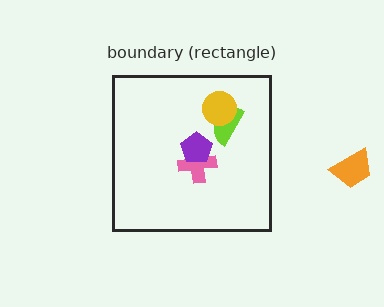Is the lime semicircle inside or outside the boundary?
Inside.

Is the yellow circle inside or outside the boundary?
Inside.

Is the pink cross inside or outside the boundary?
Inside.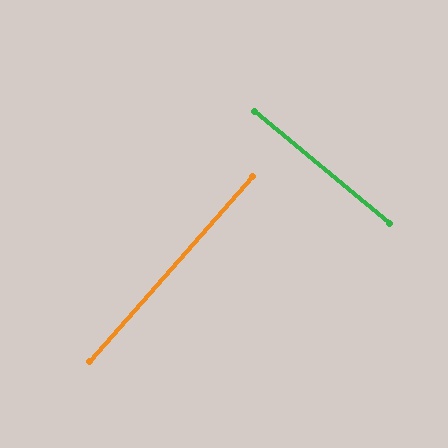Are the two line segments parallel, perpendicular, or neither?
Perpendicular — they meet at approximately 88°.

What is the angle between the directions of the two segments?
Approximately 88 degrees.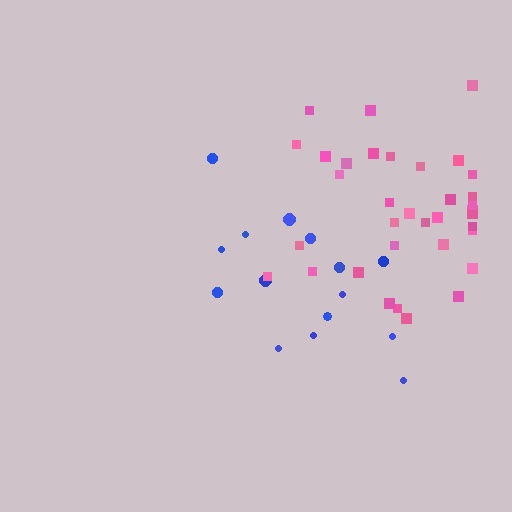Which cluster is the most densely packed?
Pink.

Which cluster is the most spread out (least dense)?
Blue.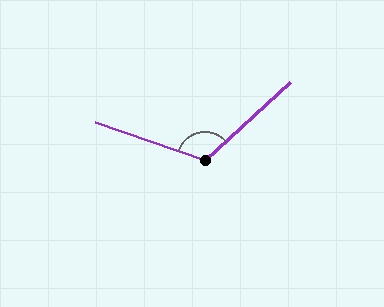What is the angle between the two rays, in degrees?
Approximately 119 degrees.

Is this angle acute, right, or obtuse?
It is obtuse.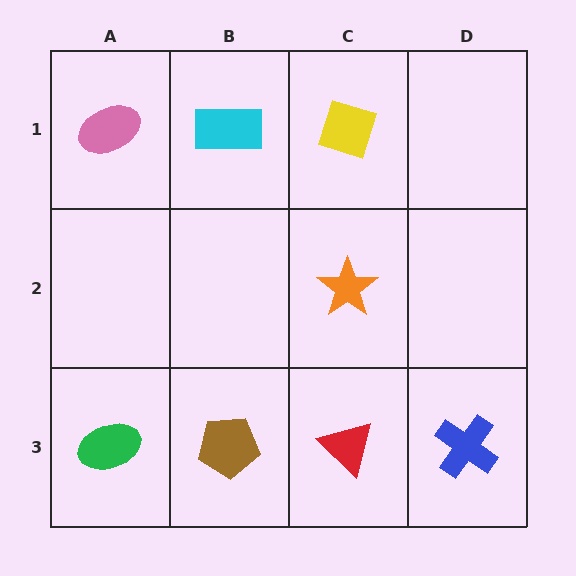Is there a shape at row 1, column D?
No, that cell is empty.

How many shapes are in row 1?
3 shapes.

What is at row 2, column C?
An orange star.